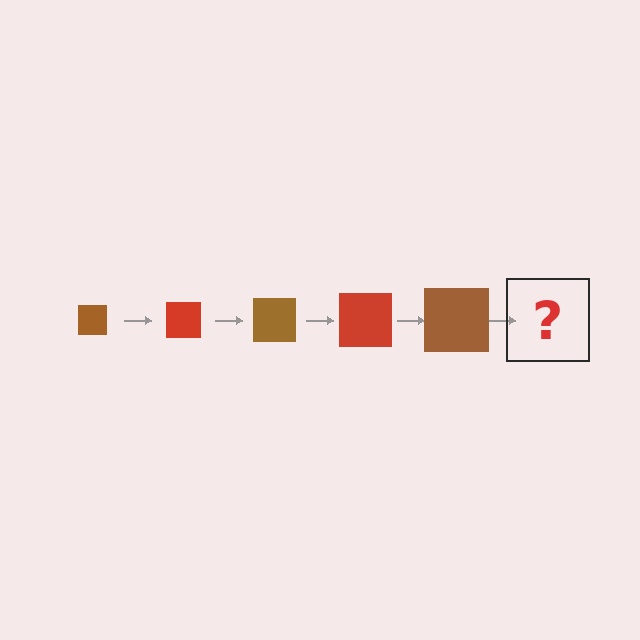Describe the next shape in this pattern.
It should be a red square, larger than the previous one.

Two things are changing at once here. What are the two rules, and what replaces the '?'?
The two rules are that the square grows larger each step and the color cycles through brown and red. The '?' should be a red square, larger than the previous one.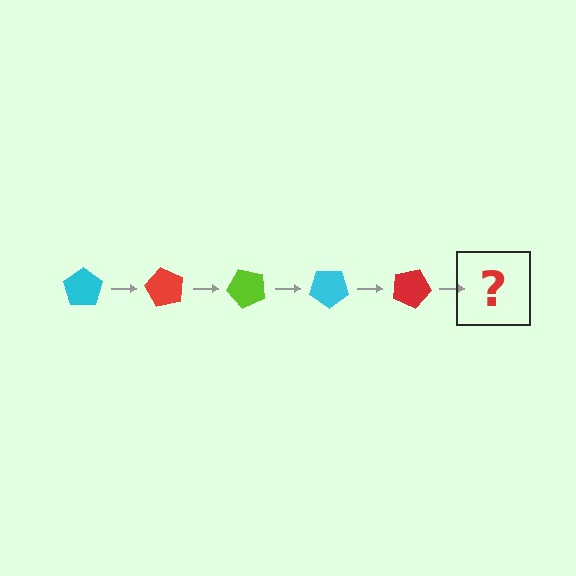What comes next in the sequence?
The next element should be a lime pentagon, rotated 300 degrees from the start.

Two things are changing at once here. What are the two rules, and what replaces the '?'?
The two rules are that it rotates 60 degrees each step and the color cycles through cyan, red, and lime. The '?' should be a lime pentagon, rotated 300 degrees from the start.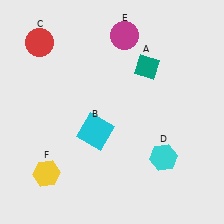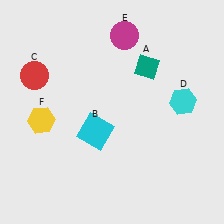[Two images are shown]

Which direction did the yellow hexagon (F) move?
The yellow hexagon (F) moved up.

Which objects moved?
The objects that moved are: the red circle (C), the cyan hexagon (D), the yellow hexagon (F).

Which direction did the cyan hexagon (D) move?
The cyan hexagon (D) moved up.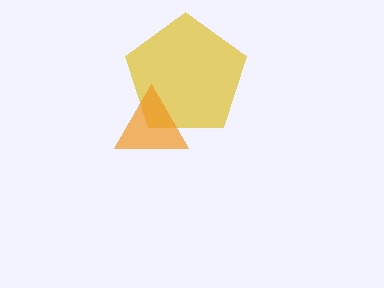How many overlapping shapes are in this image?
There are 2 overlapping shapes in the image.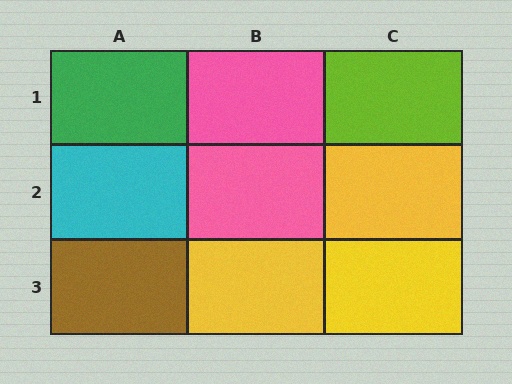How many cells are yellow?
3 cells are yellow.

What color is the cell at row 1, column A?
Green.